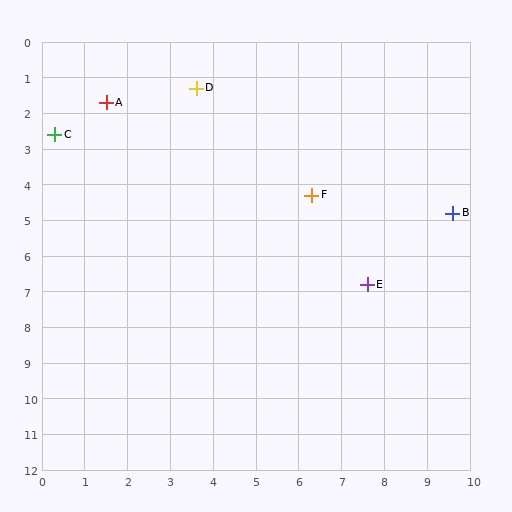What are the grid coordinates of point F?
Point F is at approximately (6.3, 4.3).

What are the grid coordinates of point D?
Point D is at approximately (3.6, 1.3).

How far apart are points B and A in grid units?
Points B and A are about 8.7 grid units apart.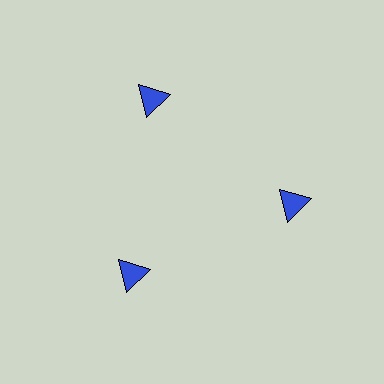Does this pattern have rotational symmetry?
Yes, this pattern has 3-fold rotational symmetry. It looks the same after rotating 120 degrees around the center.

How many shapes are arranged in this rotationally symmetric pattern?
There are 3 shapes, arranged in 3 groups of 1.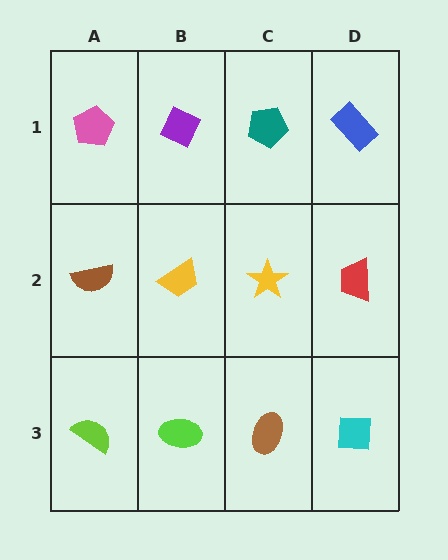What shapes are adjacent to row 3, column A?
A brown semicircle (row 2, column A), a lime ellipse (row 3, column B).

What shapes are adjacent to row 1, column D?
A red trapezoid (row 2, column D), a teal pentagon (row 1, column C).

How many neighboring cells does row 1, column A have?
2.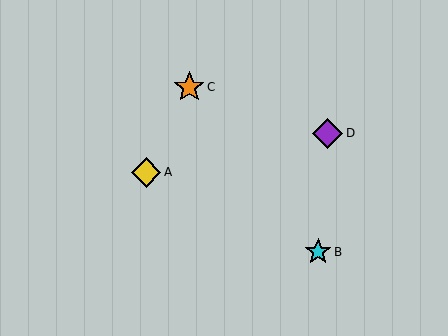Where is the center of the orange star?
The center of the orange star is at (189, 87).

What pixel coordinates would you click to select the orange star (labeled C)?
Click at (189, 87) to select the orange star C.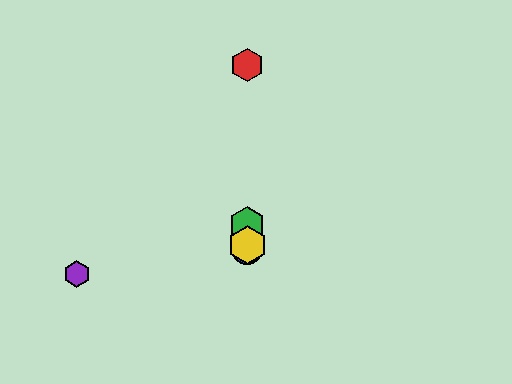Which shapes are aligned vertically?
The red hexagon, the blue circle, the green hexagon, the yellow hexagon are aligned vertically.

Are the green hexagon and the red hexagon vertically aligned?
Yes, both are at x≈247.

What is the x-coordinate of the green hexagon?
The green hexagon is at x≈247.